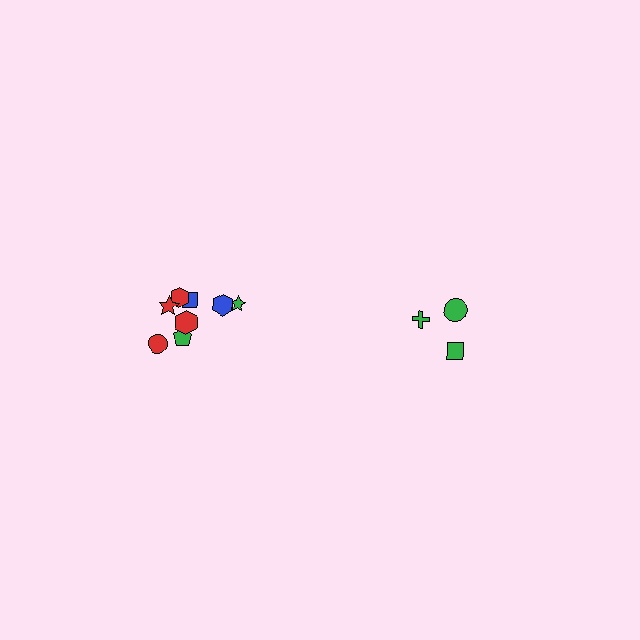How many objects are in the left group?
There are 8 objects.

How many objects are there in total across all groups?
There are 11 objects.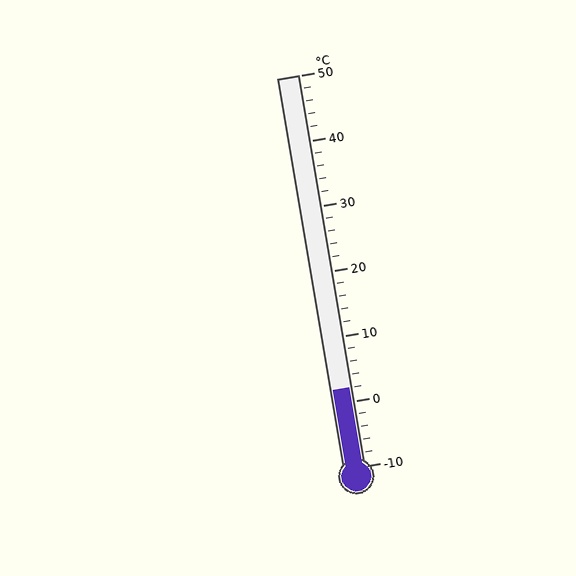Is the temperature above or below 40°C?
The temperature is below 40°C.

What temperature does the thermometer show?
The thermometer shows approximately 2°C.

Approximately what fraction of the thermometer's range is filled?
The thermometer is filled to approximately 20% of its range.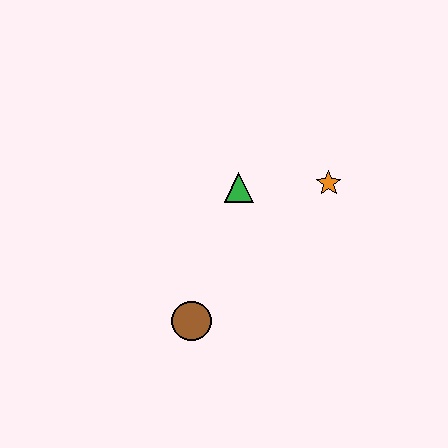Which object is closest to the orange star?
The green triangle is closest to the orange star.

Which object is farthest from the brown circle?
The orange star is farthest from the brown circle.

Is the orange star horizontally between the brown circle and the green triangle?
No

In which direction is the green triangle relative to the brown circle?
The green triangle is above the brown circle.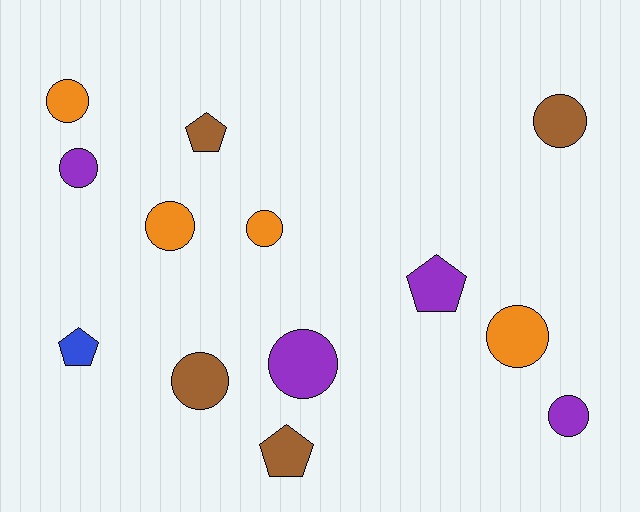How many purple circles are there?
There are 3 purple circles.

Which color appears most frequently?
Orange, with 4 objects.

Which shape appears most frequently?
Circle, with 9 objects.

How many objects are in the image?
There are 13 objects.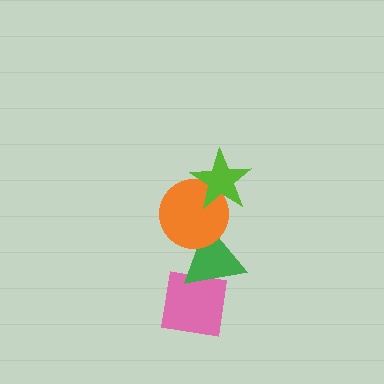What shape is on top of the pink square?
The green triangle is on top of the pink square.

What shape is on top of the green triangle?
The orange circle is on top of the green triangle.